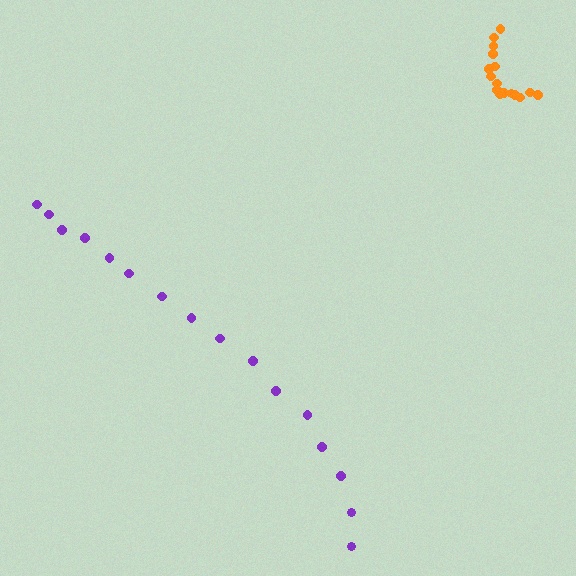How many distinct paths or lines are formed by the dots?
There are 2 distinct paths.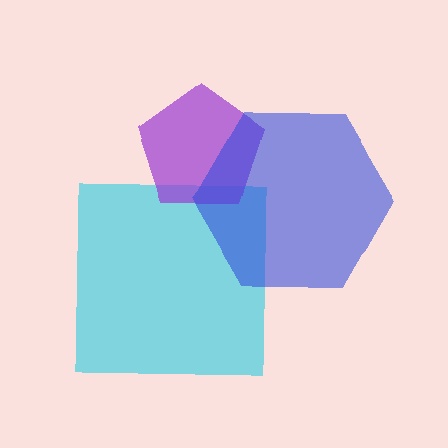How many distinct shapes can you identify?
There are 3 distinct shapes: a cyan square, a purple pentagon, a blue hexagon.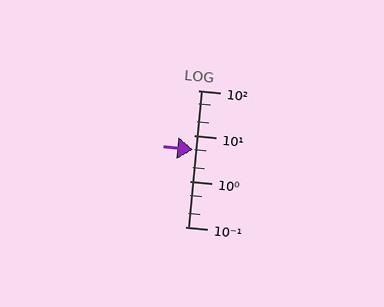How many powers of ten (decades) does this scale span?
The scale spans 3 decades, from 0.1 to 100.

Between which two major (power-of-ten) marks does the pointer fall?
The pointer is between 1 and 10.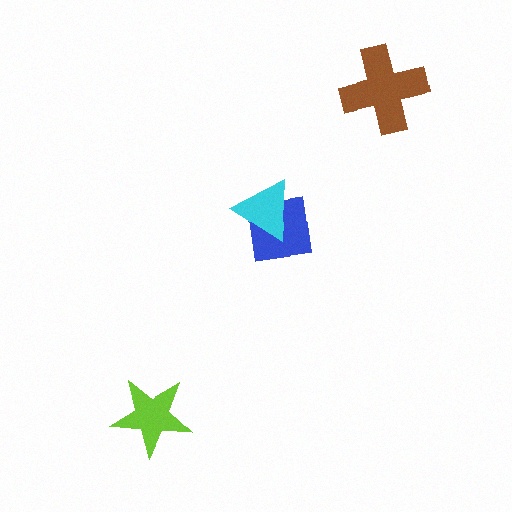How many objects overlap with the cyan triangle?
1 object overlaps with the cyan triangle.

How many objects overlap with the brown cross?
0 objects overlap with the brown cross.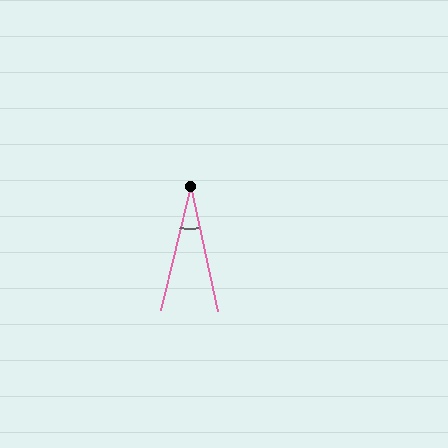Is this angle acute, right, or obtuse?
It is acute.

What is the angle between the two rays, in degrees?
Approximately 26 degrees.